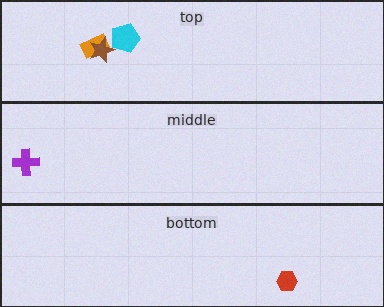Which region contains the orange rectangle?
The top region.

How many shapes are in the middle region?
1.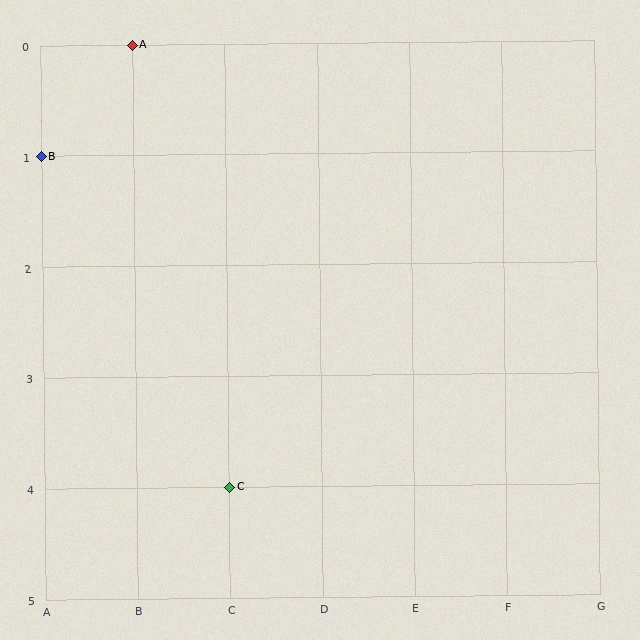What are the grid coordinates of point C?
Point C is at grid coordinates (C, 4).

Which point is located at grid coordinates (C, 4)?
Point C is at (C, 4).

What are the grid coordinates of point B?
Point B is at grid coordinates (A, 1).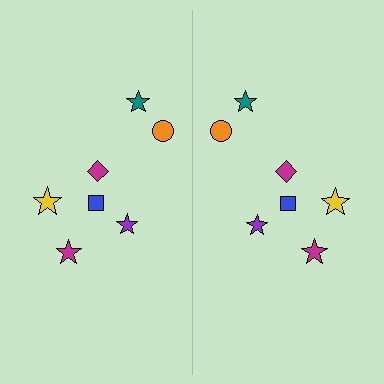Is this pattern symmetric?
Yes, this pattern has bilateral (reflection) symmetry.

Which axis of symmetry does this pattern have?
The pattern has a vertical axis of symmetry running through the center of the image.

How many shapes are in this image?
There are 14 shapes in this image.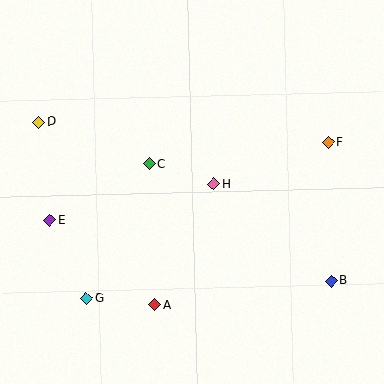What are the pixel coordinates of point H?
Point H is at (214, 184).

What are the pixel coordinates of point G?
Point G is at (86, 298).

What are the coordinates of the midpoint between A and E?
The midpoint between A and E is at (102, 263).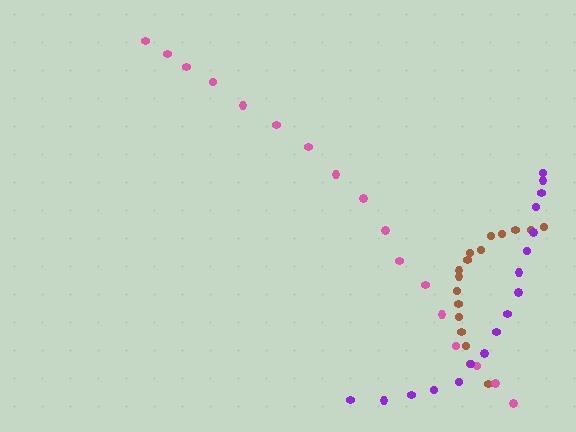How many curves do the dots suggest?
There are 3 distinct paths.